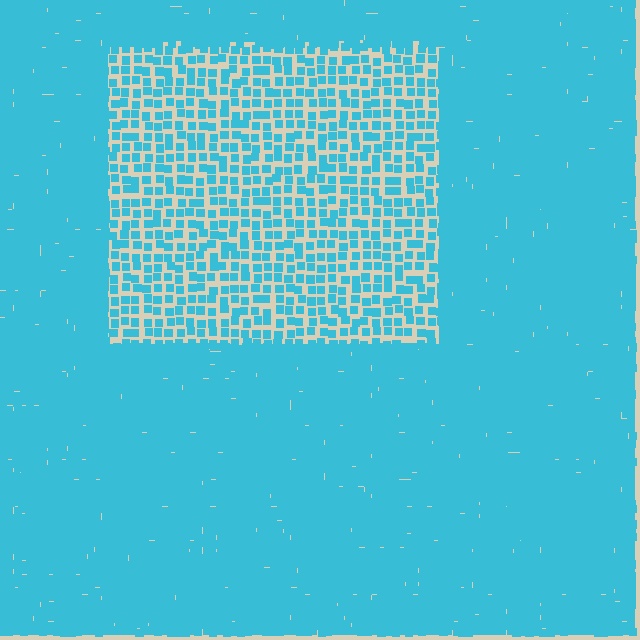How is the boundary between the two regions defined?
The boundary is defined by a change in element density (approximately 2.6x ratio). All elements are the same color, size, and shape.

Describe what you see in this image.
The image contains small cyan elements arranged at two different densities. A rectangle-shaped region is visible where the elements are less densely packed than the surrounding area.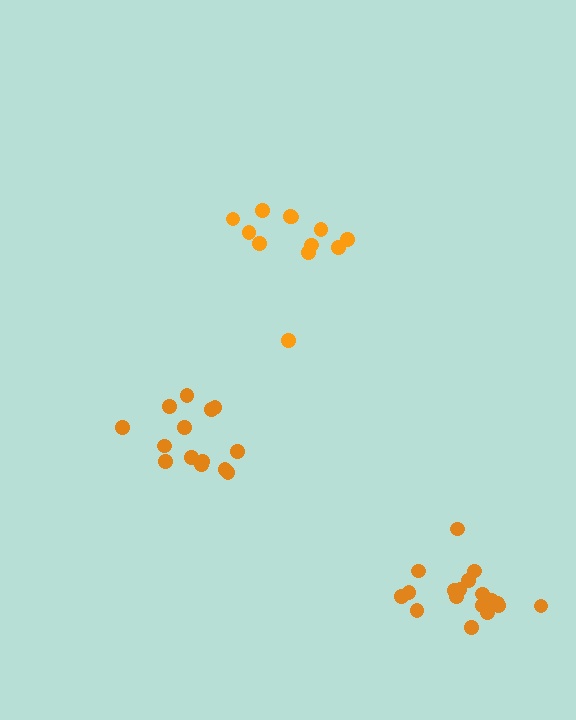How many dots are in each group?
Group 1: 12 dots, Group 2: 18 dots, Group 3: 14 dots (44 total).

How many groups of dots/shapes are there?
There are 3 groups.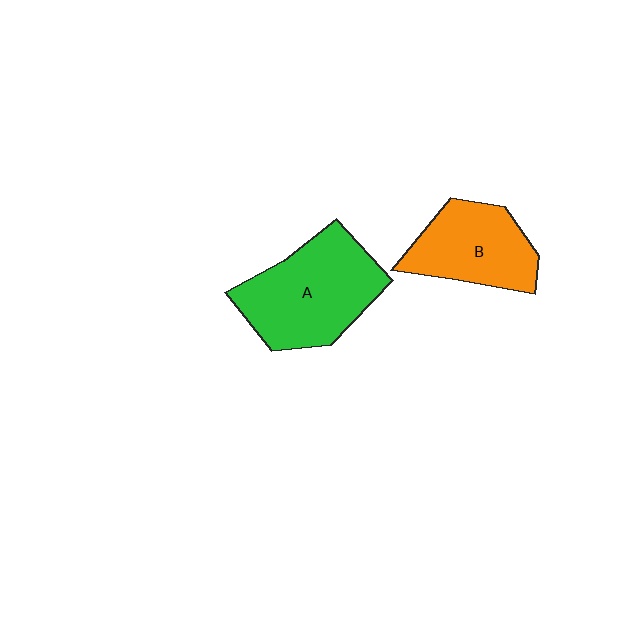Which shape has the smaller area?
Shape B (orange).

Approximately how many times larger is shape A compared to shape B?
Approximately 1.4 times.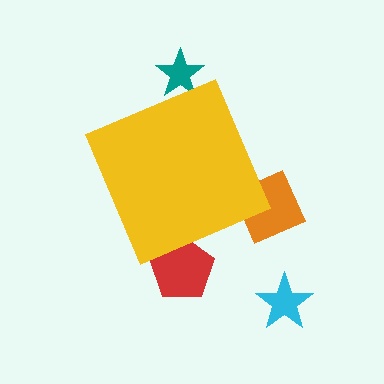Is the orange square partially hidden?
Yes, the orange square is partially hidden behind the yellow diamond.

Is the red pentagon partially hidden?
Yes, the red pentagon is partially hidden behind the yellow diamond.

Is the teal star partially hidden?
Yes, the teal star is partially hidden behind the yellow diamond.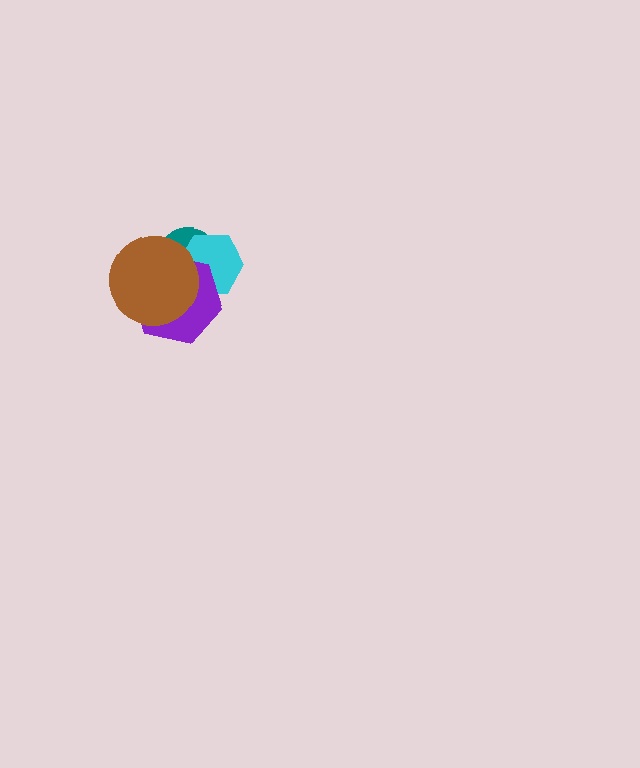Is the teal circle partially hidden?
Yes, it is partially covered by another shape.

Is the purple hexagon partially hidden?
Yes, it is partially covered by another shape.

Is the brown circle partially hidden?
No, no other shape covers it.